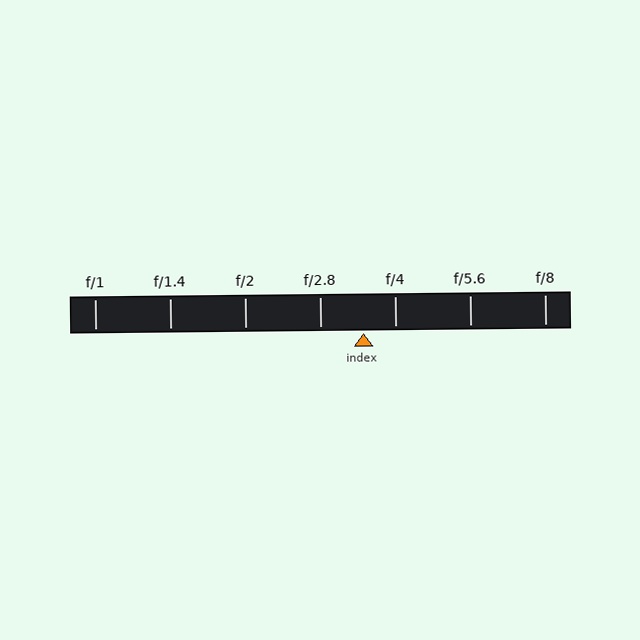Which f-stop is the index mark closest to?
The index mark is closest to f/4.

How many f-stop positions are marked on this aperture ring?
There are 7 f-stop positions marked.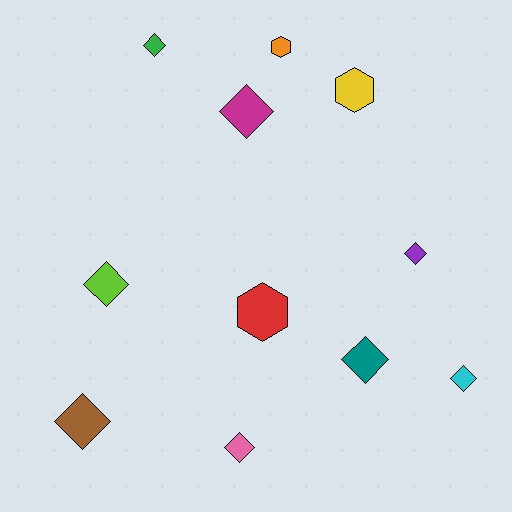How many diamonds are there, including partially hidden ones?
There are 8 diamonds.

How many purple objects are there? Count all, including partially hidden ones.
There is 1 purple object.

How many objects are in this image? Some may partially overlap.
There are 11 objects.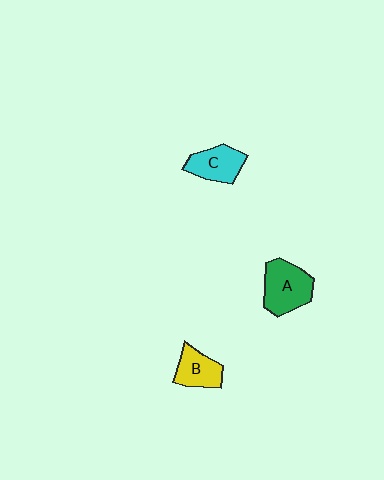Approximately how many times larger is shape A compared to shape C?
Approximately 1.3 times.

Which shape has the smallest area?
Shape B (yellow).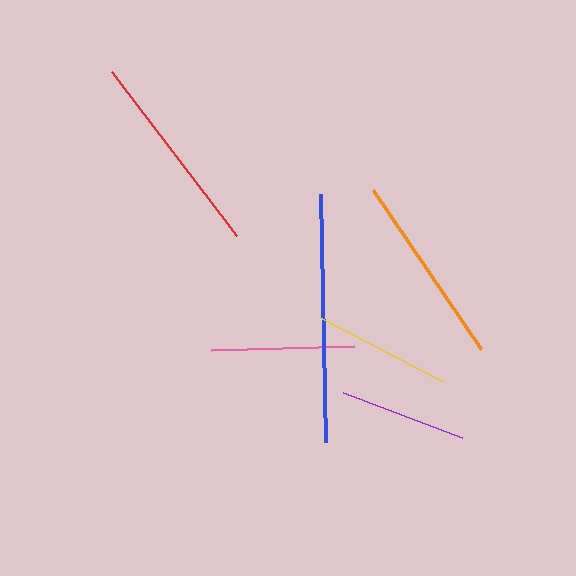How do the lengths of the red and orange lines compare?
The red and orange lines are approximately the same length.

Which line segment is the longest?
The blue line is the longest at approximately 248 pixels.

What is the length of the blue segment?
The blue segment is approximately 248 pixels long.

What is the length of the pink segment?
The pink segment is approximately 143 pixels long.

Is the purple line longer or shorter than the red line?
The red line is longer than the purple line.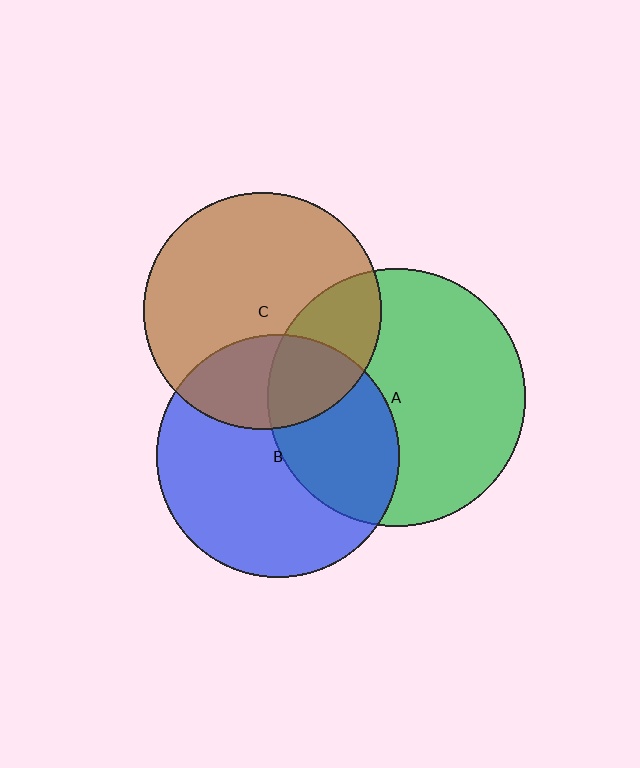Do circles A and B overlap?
Yes.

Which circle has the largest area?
Circle A (green).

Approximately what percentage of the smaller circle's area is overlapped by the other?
Approximately 40%.